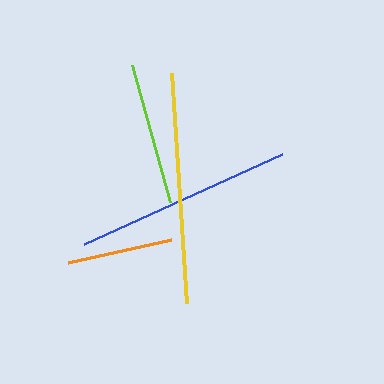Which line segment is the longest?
The yellow line is the longest at approximately 231 pixels.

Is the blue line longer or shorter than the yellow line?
The yellow line is longer than the blue line.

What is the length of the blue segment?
The blue segment is approximately 217 pixels long.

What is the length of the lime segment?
The lime segment is approximately 142 pixels long.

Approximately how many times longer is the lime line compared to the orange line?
The lime line is approximately 1.3 times the length of the orange line.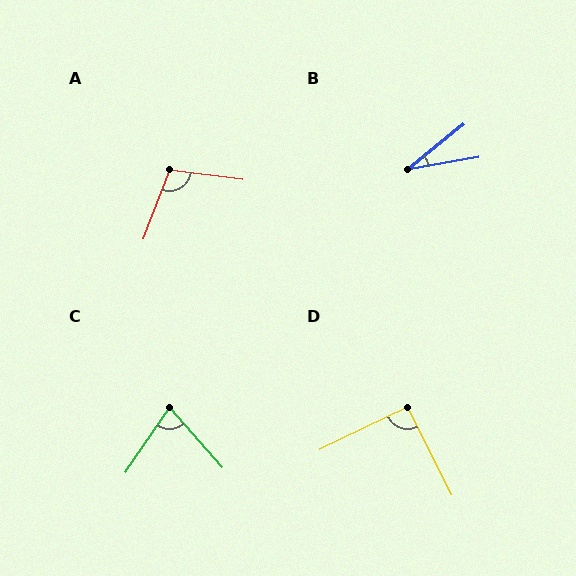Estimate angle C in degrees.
Approximately 76 degrees.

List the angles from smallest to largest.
B (29°), C (76°), D (90°), A (104°).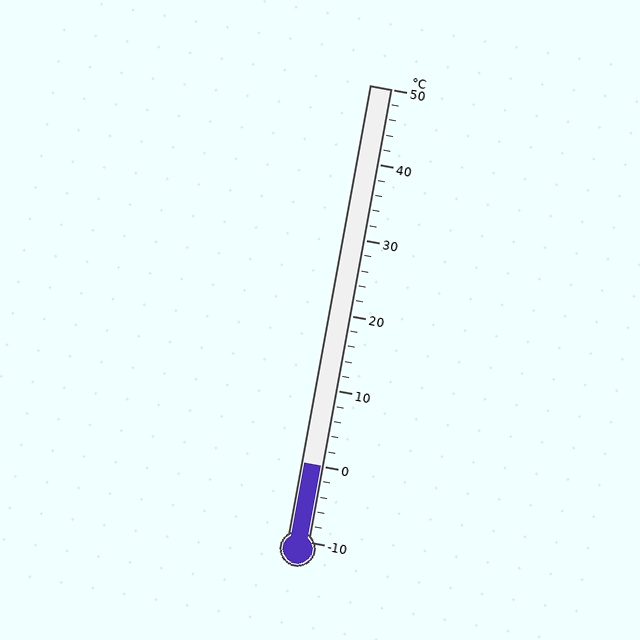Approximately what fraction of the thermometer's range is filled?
The thermometer is filled to approximately 15% of its range.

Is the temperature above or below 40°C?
The temperature is below 40°C.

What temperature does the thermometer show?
The thermometer shows approximately 0°C.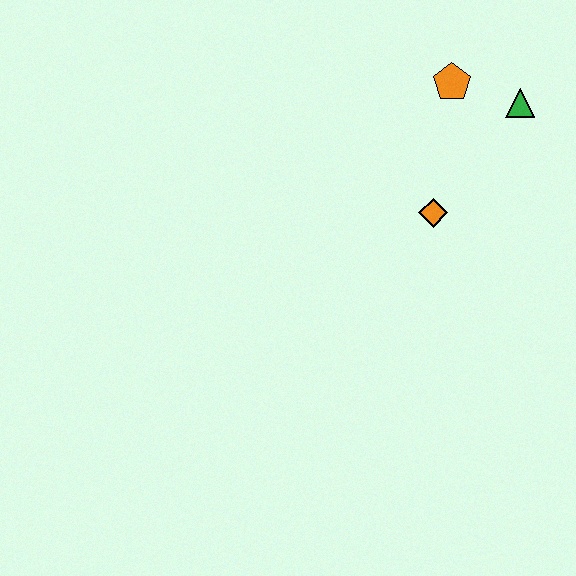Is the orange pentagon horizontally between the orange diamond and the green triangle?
Yes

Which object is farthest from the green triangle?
The orange diamond is farthest from the green triangle.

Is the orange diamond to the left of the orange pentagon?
Yes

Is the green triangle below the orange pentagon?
Yes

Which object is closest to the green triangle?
The orange pentagon is closest to the green triangle.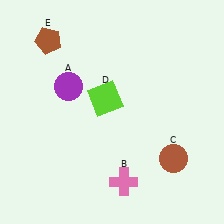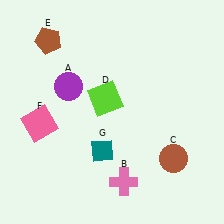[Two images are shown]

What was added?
A pink square (F), a teal diamond (G) were added in Image 2.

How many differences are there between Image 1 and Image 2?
There are 2 differences between the two images.